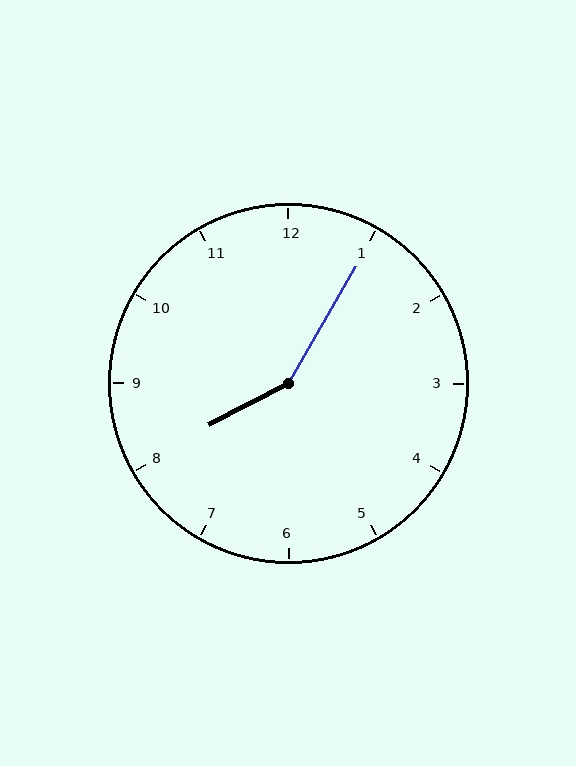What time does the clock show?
8:05.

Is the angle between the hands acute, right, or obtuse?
It is obtuse.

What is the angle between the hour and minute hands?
Approximately 148 degrees.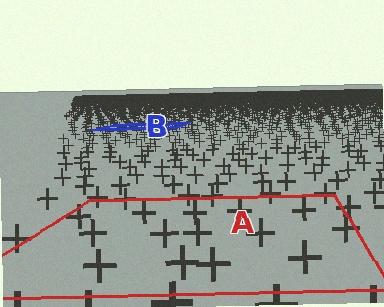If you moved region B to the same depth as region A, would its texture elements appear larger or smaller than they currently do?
They would appear larger. At a closer depth, the same texture elements are projected at a bigger on-screen size.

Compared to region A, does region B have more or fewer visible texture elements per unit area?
Region B has more texture elements per unit area — they are packed more densely because it is farther away.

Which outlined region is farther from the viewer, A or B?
Region B is farther from the viewer — the texture elements inside it appear smaller and more densely packed.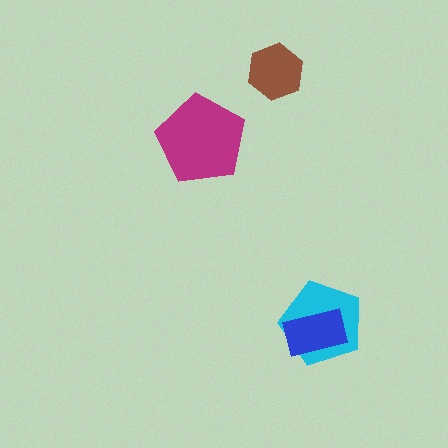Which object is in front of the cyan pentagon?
The blue rectangle is in front of the cyan pentagon.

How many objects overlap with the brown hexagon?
0 objects overlap with the brown hexagon.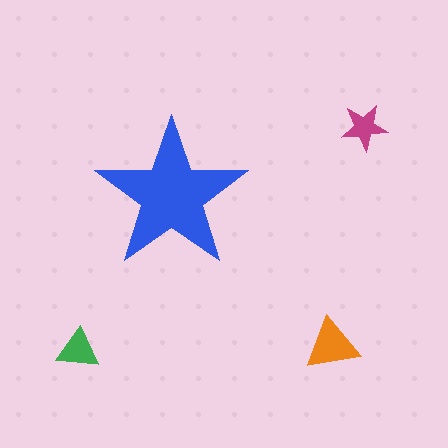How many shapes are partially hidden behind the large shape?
0 shapes are partially hidden.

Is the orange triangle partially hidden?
No, the orange triangle is fully visible.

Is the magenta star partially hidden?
No, the magenta star is fully visible.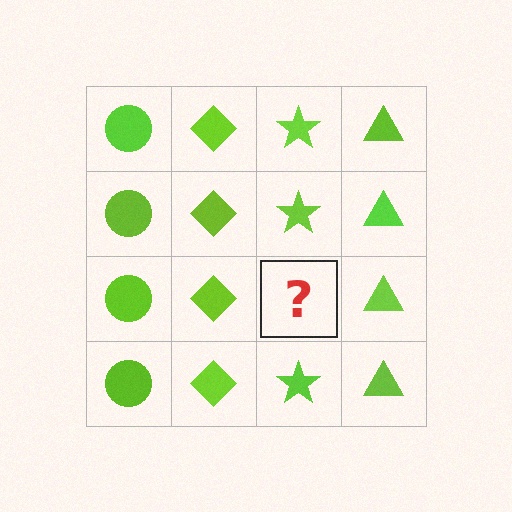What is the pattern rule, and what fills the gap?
The rule is that each column has a consistent shape. The gap should be filled with a lime star.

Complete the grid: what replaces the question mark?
The question mark should be replaced with a lime star.